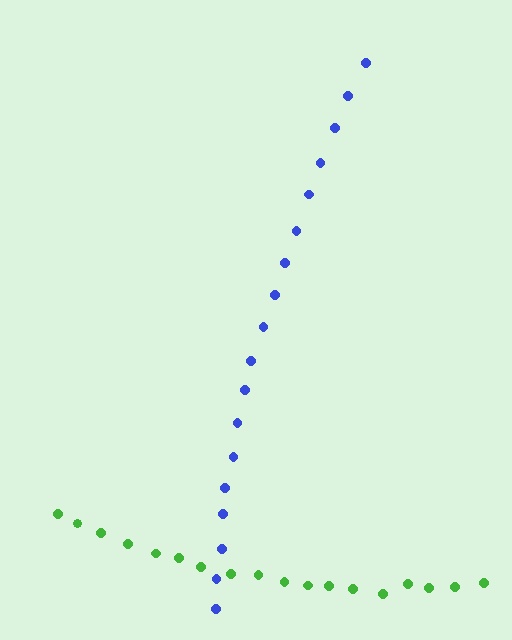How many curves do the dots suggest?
There are 2 distinct paths.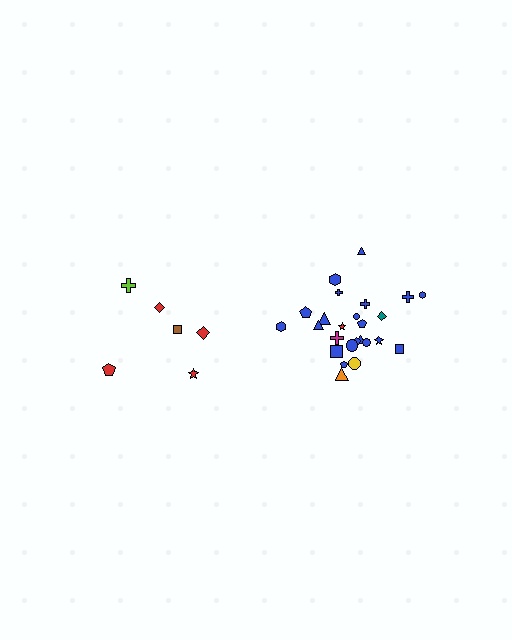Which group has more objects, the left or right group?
The right group.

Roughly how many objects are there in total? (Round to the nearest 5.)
Roughly 30 objects in total.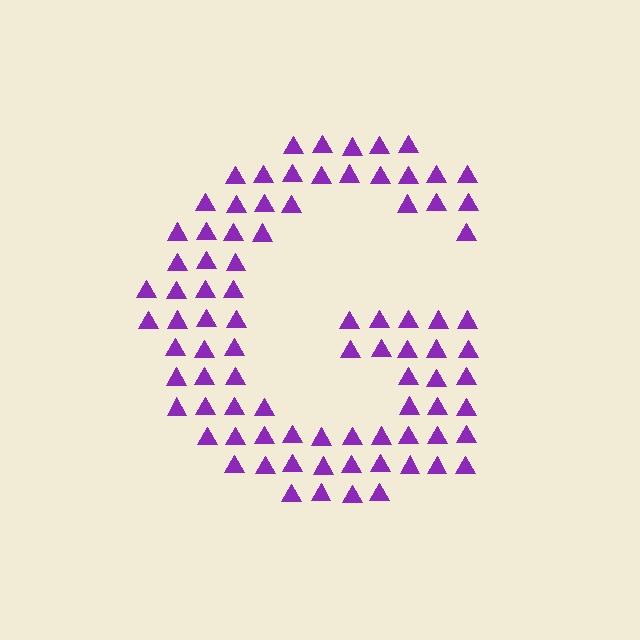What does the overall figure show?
The overall figure shows the letter G.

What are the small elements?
The small elements are triangles.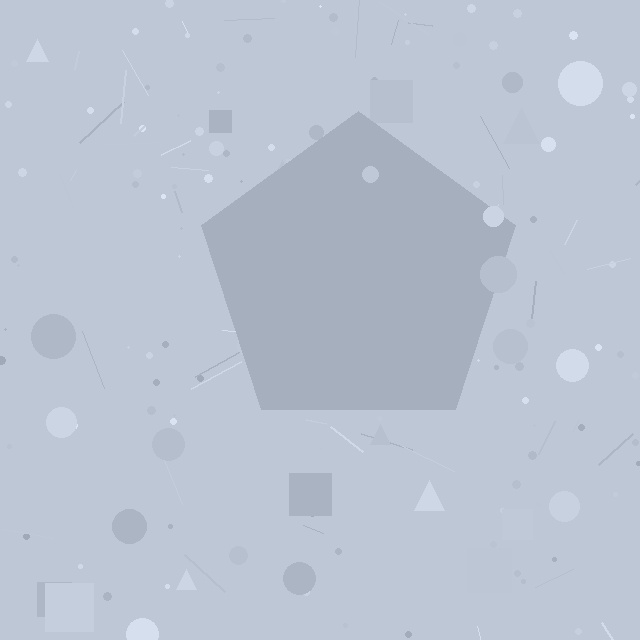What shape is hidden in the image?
A pentagon is hidden in the image.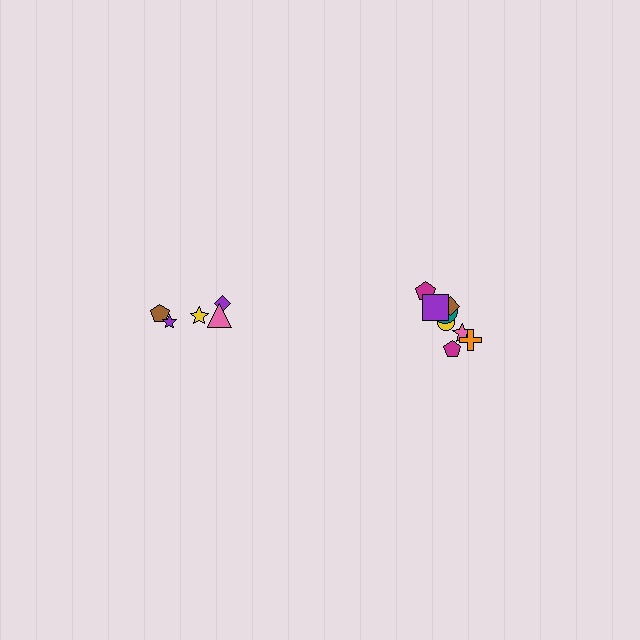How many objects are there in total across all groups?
There are 13 objects.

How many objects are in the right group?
There are 8 objects.